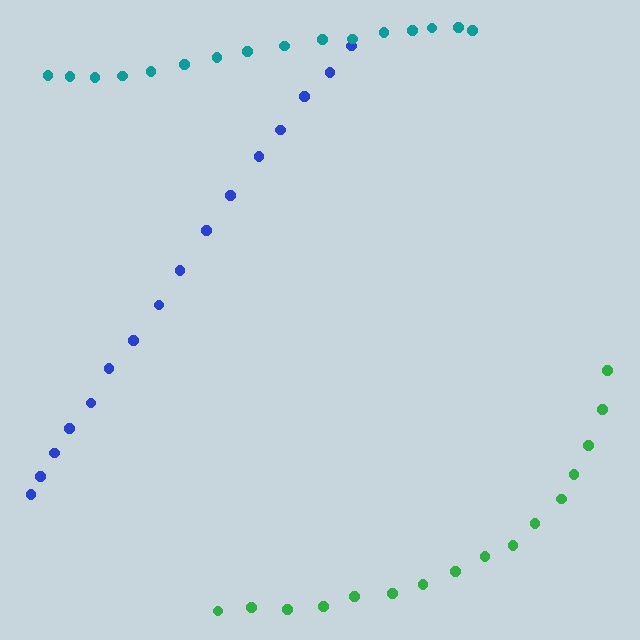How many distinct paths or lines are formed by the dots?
There are 3 distinct paths.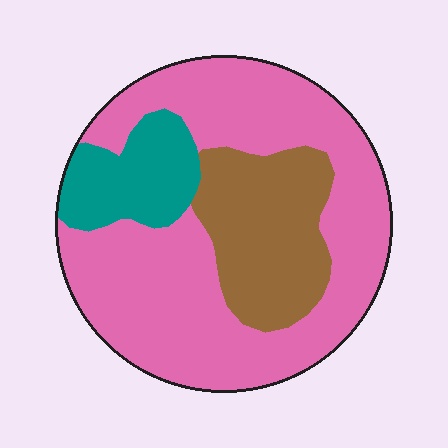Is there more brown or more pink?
Pink.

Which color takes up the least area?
Teal, at roughly 15%.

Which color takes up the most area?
Pink, at roughly 65%.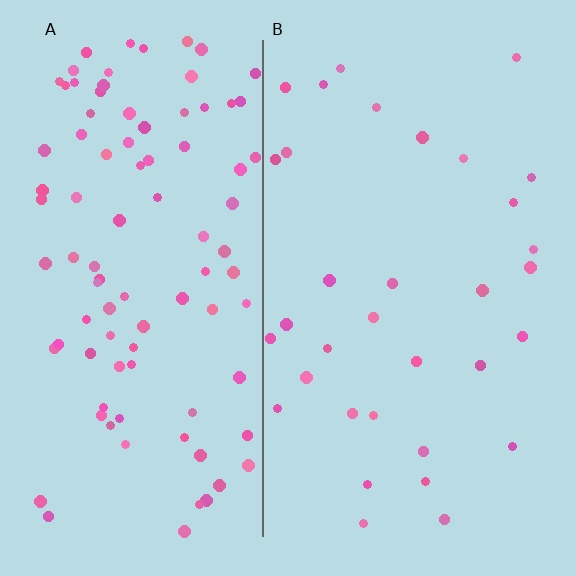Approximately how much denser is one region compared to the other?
Approximately 2.9× — region A over region B.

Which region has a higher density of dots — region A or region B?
A (the left).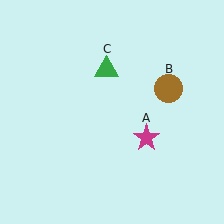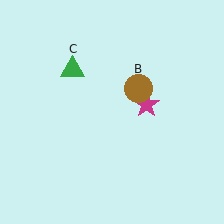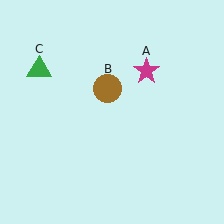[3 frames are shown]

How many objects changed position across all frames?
3 objects changed position: magenta star (object A), brown circle (object B), green triangle (object C).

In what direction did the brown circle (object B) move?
The brown circle (object B) moved left.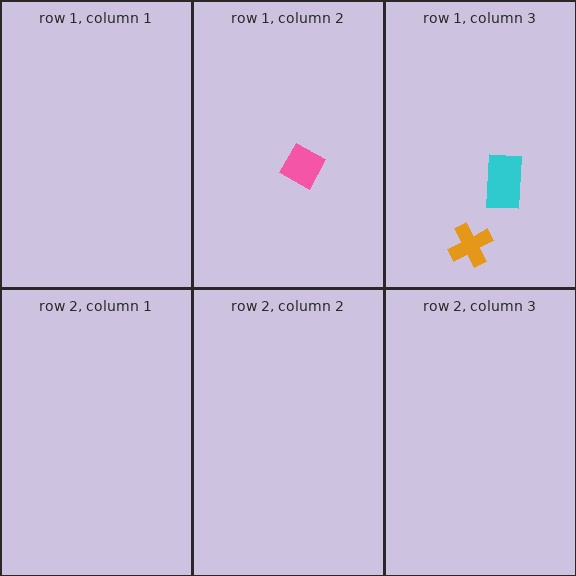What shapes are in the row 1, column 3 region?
The cyan rectangle, the orange cross.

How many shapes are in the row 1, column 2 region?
1.